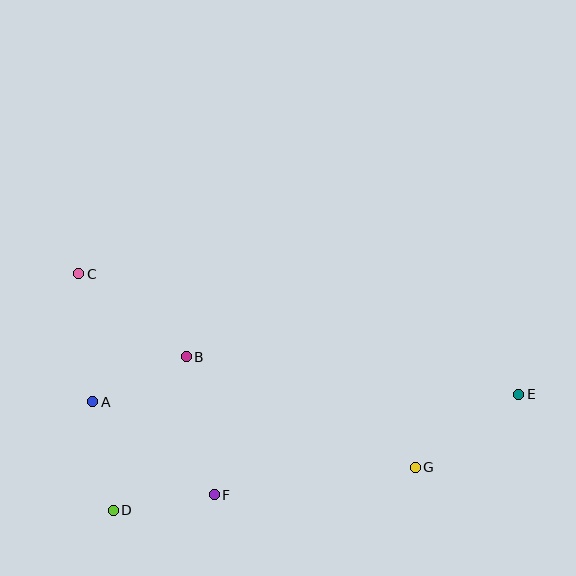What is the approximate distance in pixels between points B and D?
The distance between B and D is approximately 170 pixels.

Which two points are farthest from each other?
Points C and E are farthest from each other.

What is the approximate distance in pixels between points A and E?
The distance between A and E is approximately 426 pixels.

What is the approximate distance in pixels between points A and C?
The distance between A and C is approximately 129 pixels.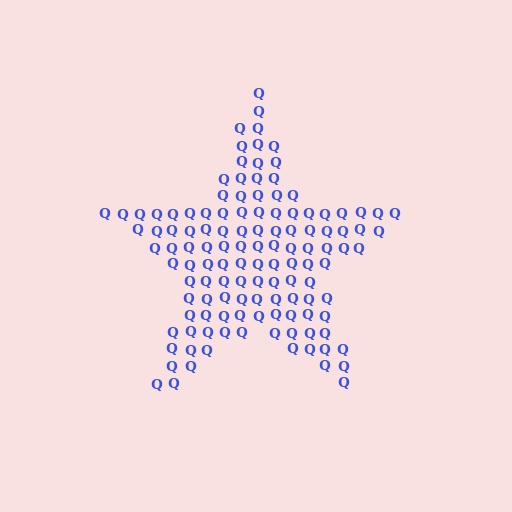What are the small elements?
The small elements are letter Q's.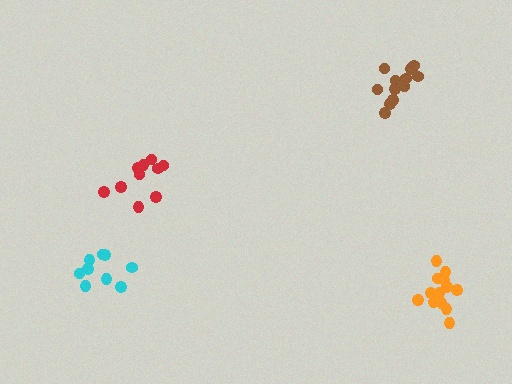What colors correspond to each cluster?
The clusters are colored: brown, cyan, red, orange.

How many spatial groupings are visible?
There are 4 spatial groupings.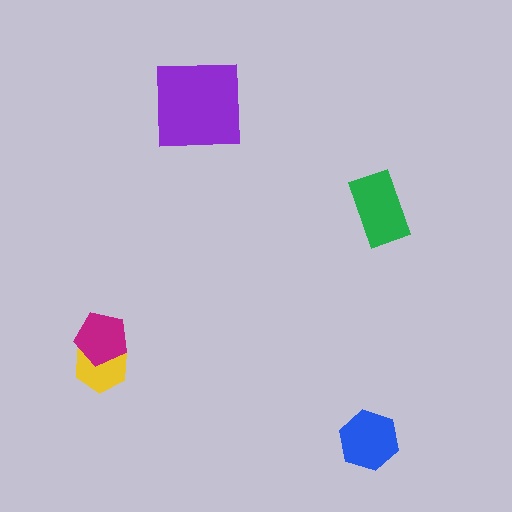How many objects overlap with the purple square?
0 objects overlap with the purple square.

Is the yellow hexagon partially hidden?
Yes, it is partially covered by another shape.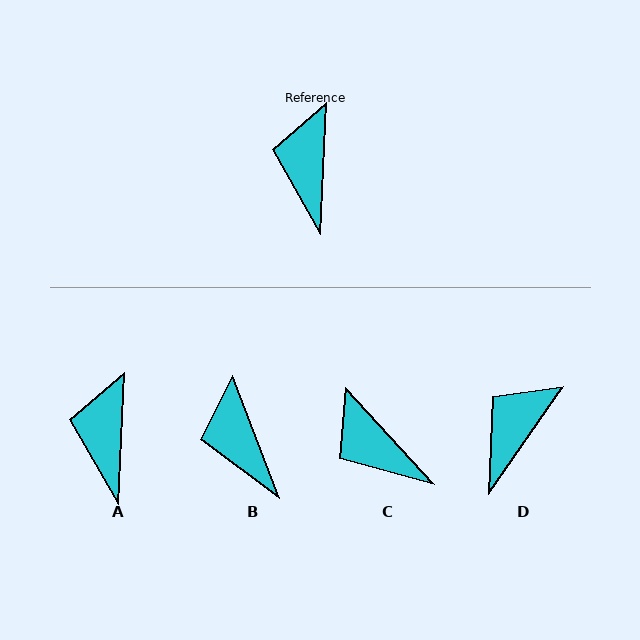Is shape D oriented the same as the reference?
No, it is off by about 32 degrees.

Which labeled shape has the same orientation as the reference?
A.